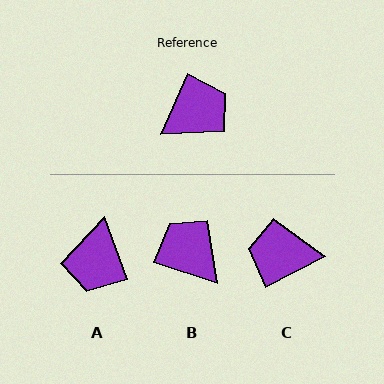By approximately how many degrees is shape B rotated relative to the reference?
Approximately 96 degrees counter-clockwise.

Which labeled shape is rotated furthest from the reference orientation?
C, about 141 degrees away.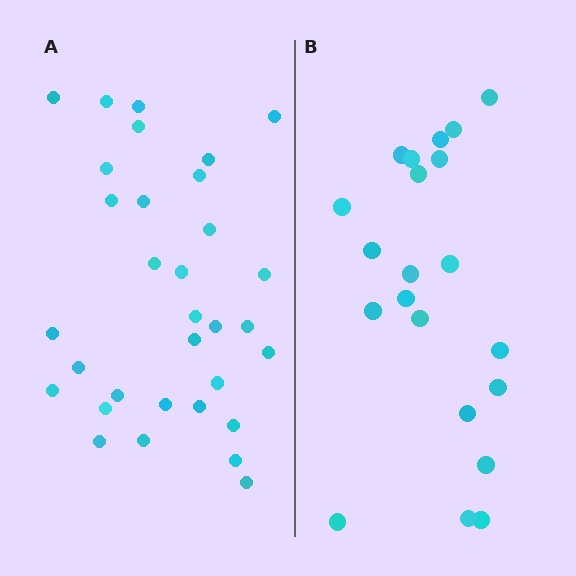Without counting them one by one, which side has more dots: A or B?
Region A (the left region) has more dots.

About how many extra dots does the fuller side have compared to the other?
Region A has roughly 12 or so more dots than region B.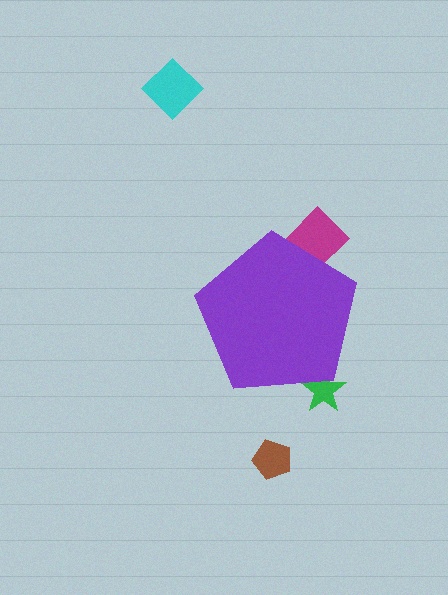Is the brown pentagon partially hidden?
No, the brown pentagon is fully visible.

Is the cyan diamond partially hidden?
No, the cyan diamond is fully visible.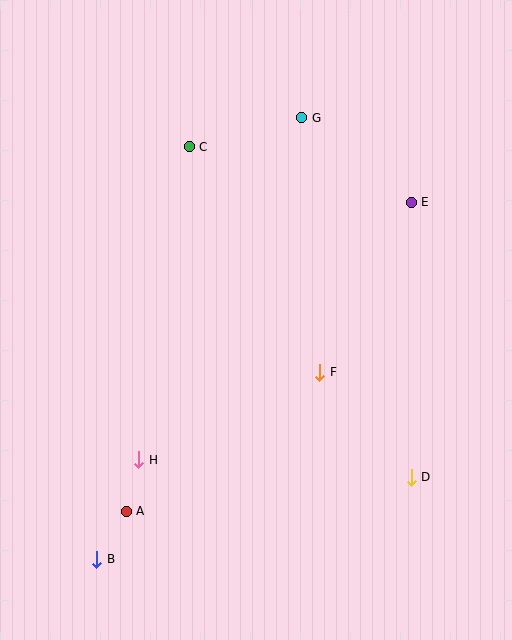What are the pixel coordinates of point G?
Point G is at (302, 118).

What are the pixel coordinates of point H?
Point H is at (139, 460).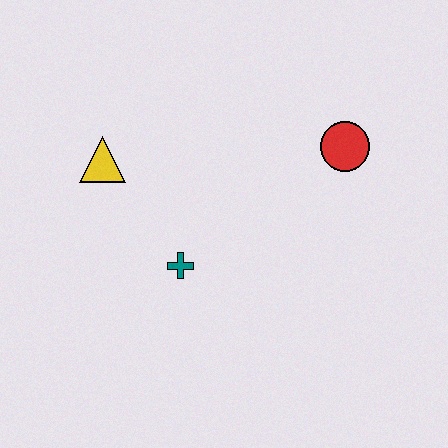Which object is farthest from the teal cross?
The red circle is farthest from the teal cross.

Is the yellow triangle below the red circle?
Yes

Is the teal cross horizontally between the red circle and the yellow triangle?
Yes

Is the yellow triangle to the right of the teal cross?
No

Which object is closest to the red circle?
The teal cross is closest to the red circle.